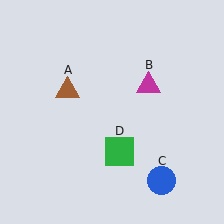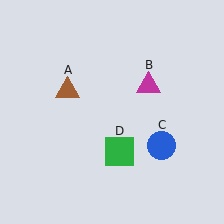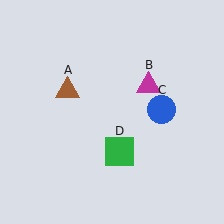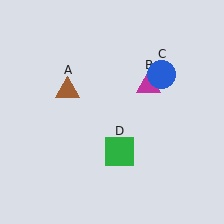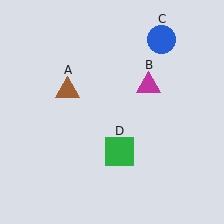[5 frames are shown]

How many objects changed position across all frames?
1 object changed position: blue circle (object C).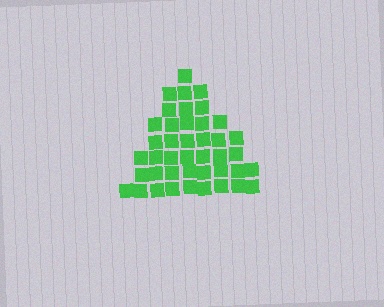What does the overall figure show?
The overall figure shows a triangle.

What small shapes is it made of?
It is made of small squares.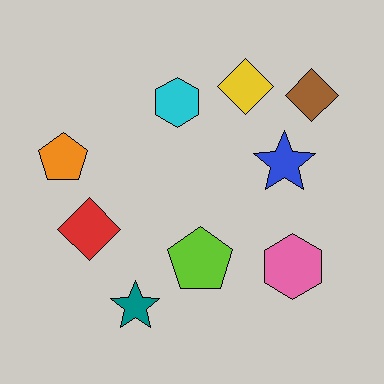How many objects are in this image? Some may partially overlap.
There are 9 objects.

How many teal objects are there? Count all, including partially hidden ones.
There is 1 teal object.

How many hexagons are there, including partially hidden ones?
There are 2 hexagons.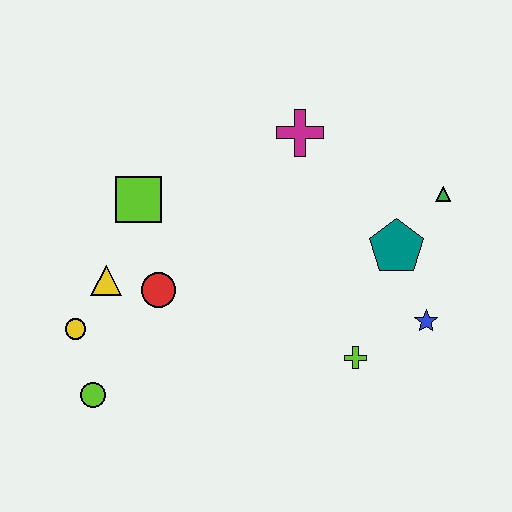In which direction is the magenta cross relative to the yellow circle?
The magenta cross is to the right of the yellow circle.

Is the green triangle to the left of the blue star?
No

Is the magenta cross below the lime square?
No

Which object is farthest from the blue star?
The yellow circle is farthest from the blue star.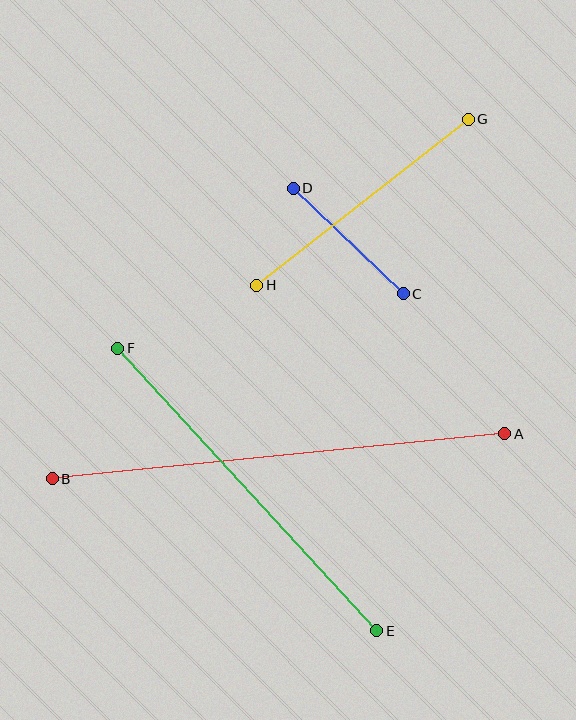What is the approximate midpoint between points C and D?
The midpoint is at approximately (348, 241) pixels.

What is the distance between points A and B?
The distance is approximately 454 pixels.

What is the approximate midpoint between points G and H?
The midpoint is at approximately (363, 202) pixels.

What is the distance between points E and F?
The distance is approximately 383 pixels.